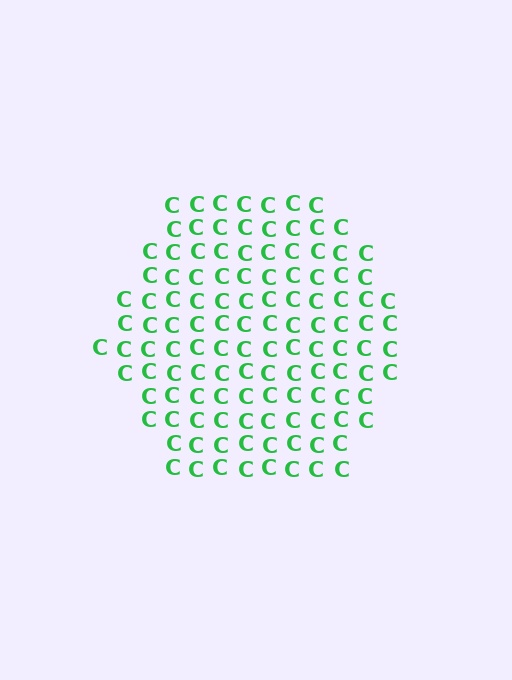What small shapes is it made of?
It is made of small letter C's.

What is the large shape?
The large shape is a hexagon.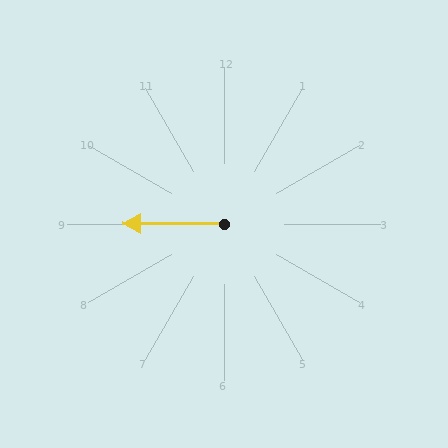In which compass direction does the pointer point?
West.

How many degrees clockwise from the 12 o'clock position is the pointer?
Approximately 270 degrees.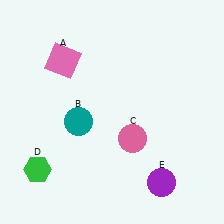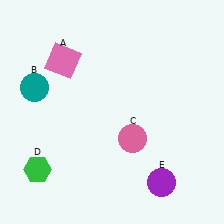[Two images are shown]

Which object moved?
The teal circle (B) moved left.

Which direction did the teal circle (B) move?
The teal circle (B) moved left.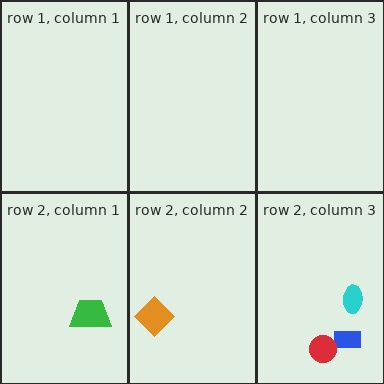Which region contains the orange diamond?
The row 2, column 2 region.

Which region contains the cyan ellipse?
The row 2, column 3 region.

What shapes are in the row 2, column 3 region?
The blue rectangle, the cyan ellipse, the red circle.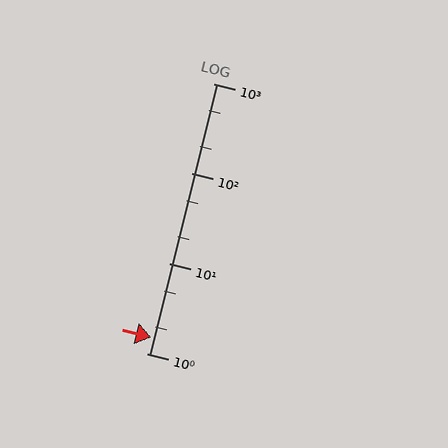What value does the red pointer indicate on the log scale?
The pointer indicates approximately 1.5.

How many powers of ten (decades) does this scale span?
The scale spans 3 decades, from 1 to 1000.